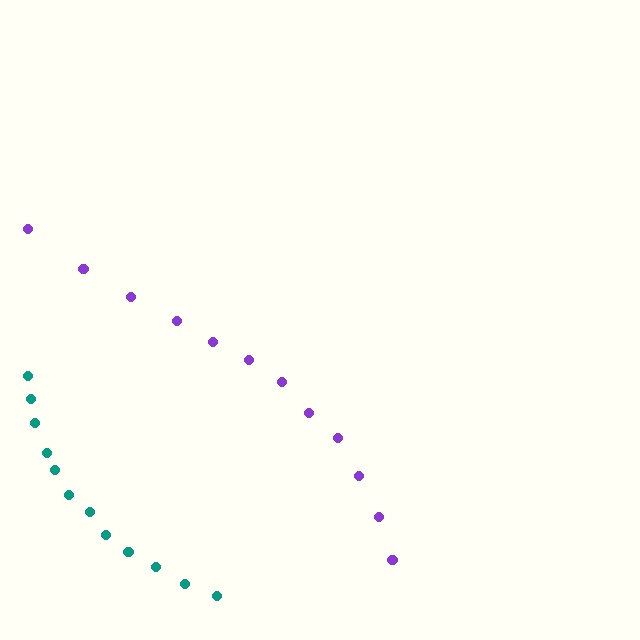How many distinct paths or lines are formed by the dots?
There are 2 distinct paths.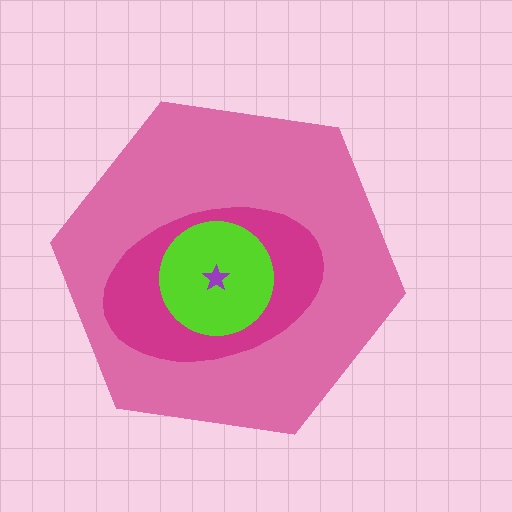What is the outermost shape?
The pink hexagon.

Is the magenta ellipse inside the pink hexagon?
Yes.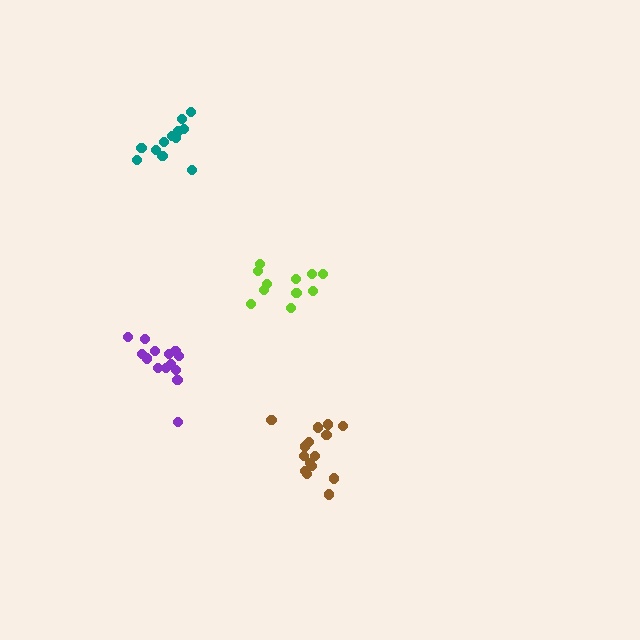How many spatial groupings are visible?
There are 4 spatial groupings.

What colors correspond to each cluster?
The clusters are colored: purple, lime, teal, brown.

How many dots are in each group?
Group 1: 14 dots, Group 2: 11 dots, Group 3: 13 dots, Group 4: 15 dots (53 total).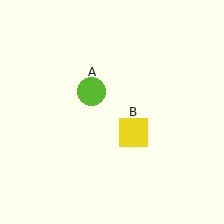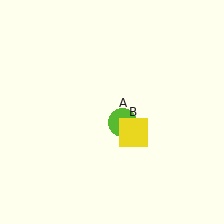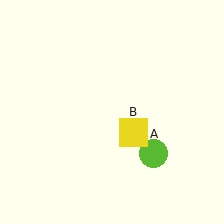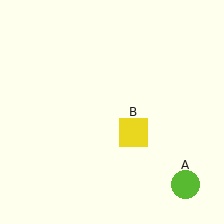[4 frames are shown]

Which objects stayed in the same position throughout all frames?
Yellow square (object B) remained stationary.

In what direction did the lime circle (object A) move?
The lime circle (object A) moved down and to the right.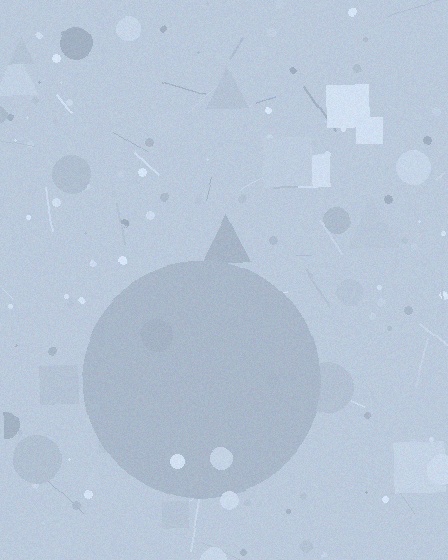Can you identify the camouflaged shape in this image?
The camouflaged shape is a circle.